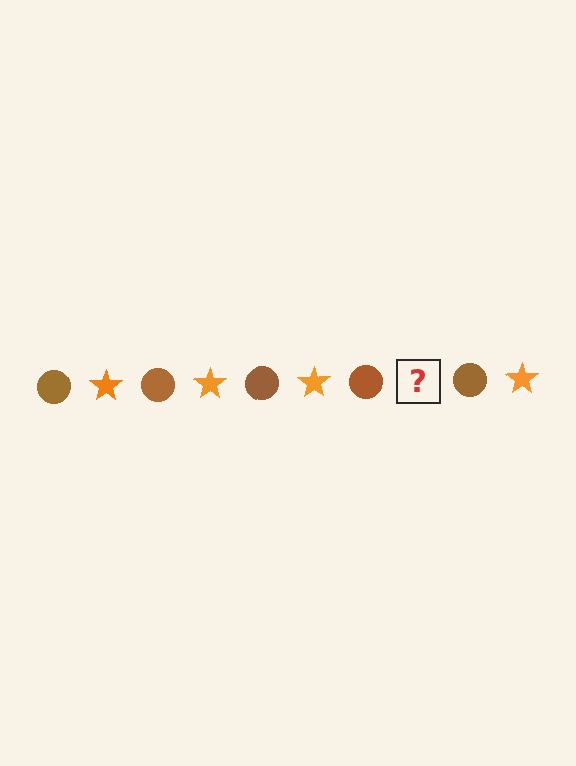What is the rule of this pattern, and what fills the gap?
The rule is that the pattern alternates between brown circle and orange star. The gap should be filled with an orange star.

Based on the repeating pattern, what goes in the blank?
The blank should be an orange star.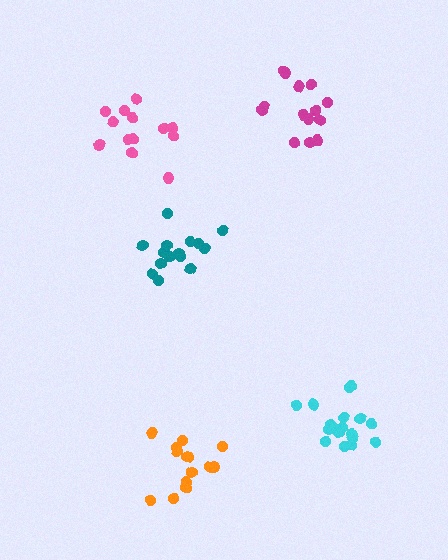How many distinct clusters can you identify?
There are 5 distinct clusters.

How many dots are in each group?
Group 1: 14 dots, Group 2: 13 dots, Group 3: 15 dots, Group 4: 18 dots, Group 5: 14 dots (74 total).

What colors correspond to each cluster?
The clusters are colored: magenta, pink, teal, cyan, orange.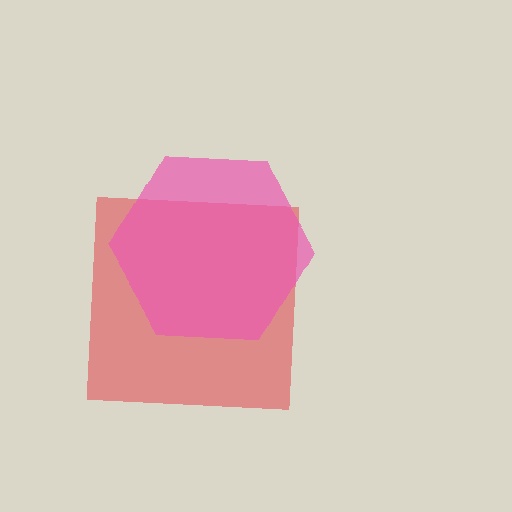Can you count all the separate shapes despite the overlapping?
Yes, there are 2 separate shapes.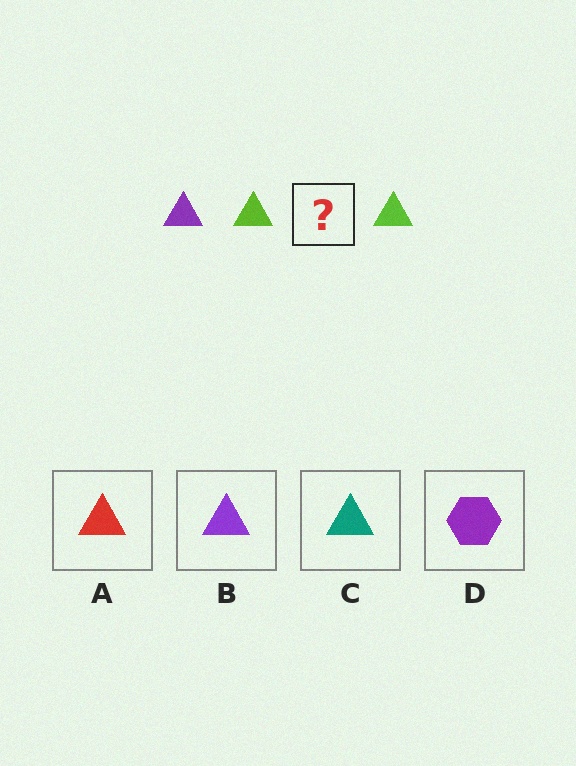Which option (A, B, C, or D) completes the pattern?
B.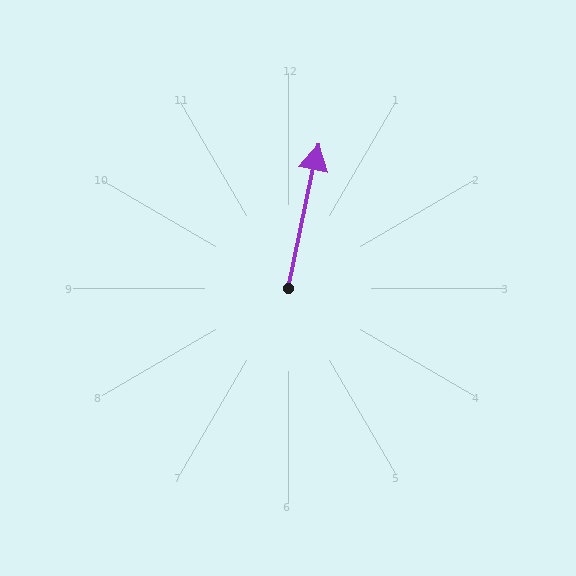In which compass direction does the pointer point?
North.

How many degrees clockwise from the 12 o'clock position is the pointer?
Approximately 12 degrees.